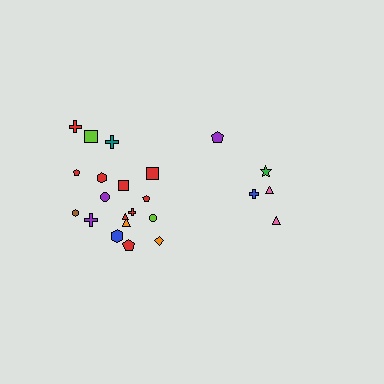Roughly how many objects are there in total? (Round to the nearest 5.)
Roughly 25 objects in total.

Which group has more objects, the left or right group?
The left group.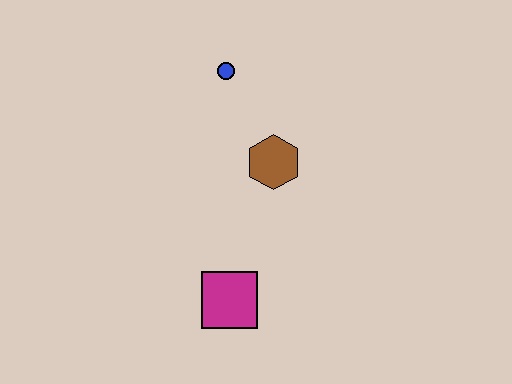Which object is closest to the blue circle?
The brown hexagon is closest to the blue circle.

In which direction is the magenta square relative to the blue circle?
The magenta square is below the blue circle.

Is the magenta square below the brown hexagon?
Yes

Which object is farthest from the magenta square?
The blue circle is farthest from the magenta square.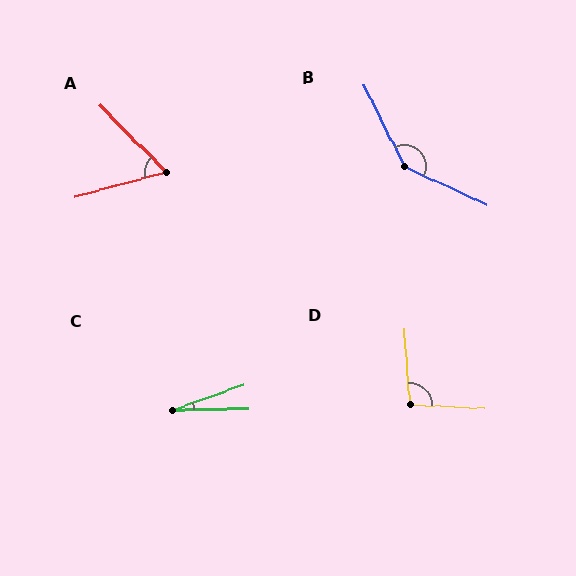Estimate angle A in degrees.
Approximately 60 degrees.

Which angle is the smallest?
C, at approximately 18 degrees.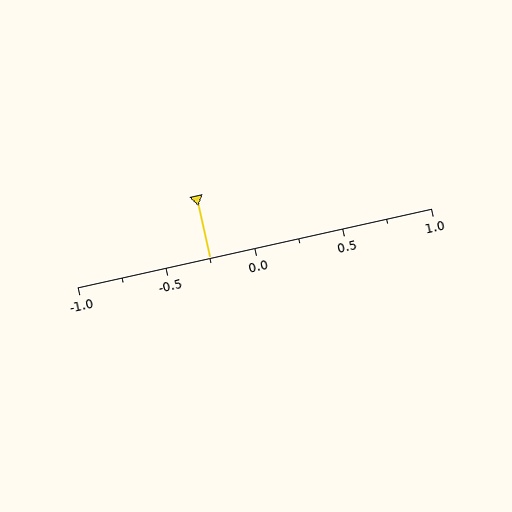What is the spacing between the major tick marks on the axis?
The major ticks are spaced 0.5 apart.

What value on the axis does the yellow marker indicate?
The marker indicates approximately -0.25.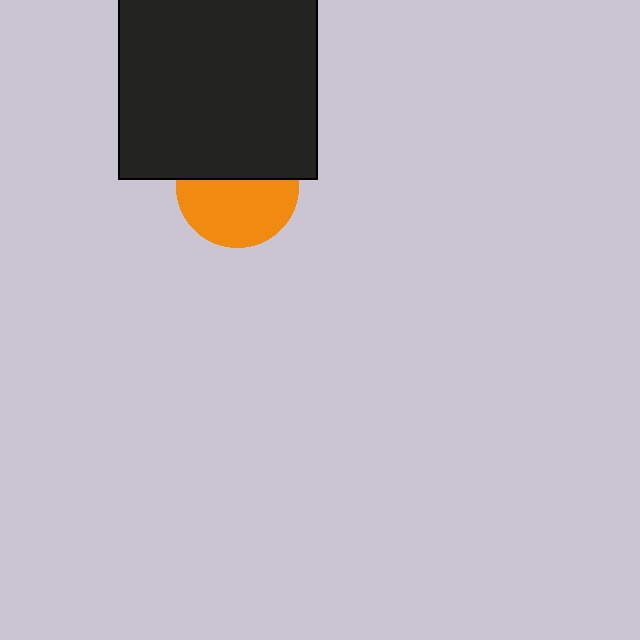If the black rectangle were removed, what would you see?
You would see the complete orange circle.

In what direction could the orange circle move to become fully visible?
The orange circle could move down. That would shift it out from behind the black rectangle entirely.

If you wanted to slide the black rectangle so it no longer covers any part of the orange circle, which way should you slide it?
Slide it up — that is the most direct way to separate the two shapes.